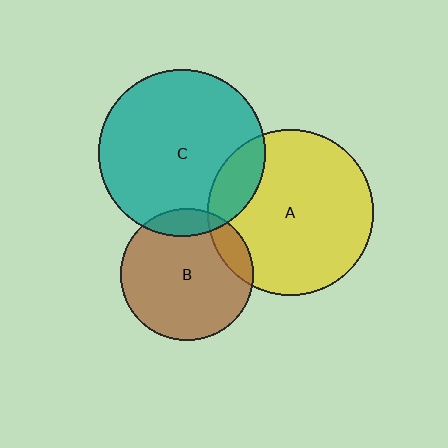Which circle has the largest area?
Circle C (teal).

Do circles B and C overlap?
Yes.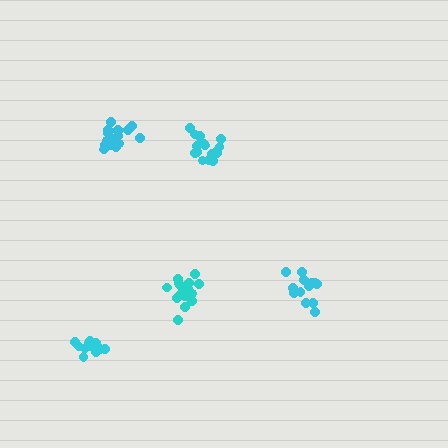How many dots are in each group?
Group 1: 13 dots, Group 2: 17 dots, Group 3: 14 dots, Group 4: 17 dots, Group 5: 18 dots (79 total).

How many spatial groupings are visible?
There are 5 spatial groupings.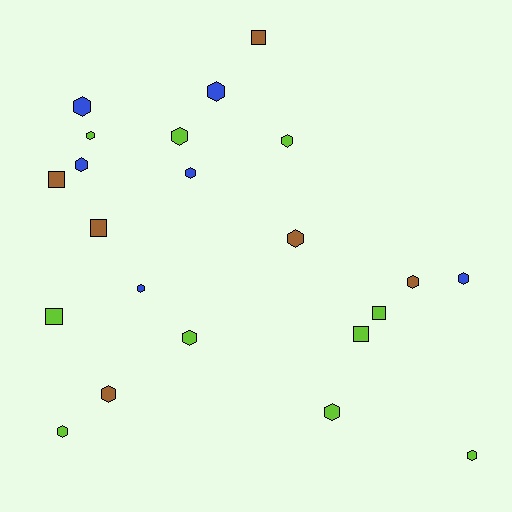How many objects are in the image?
There are 22 objects.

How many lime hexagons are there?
There are 7 lime hexagons.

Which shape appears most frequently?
Hexagon, with 16 objects.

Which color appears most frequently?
Lime, with 10 objects.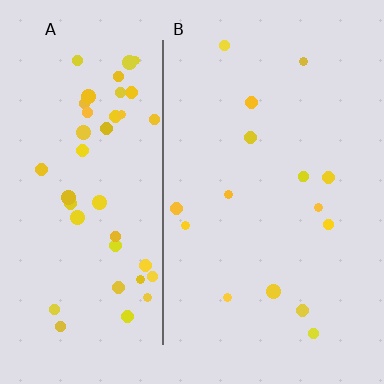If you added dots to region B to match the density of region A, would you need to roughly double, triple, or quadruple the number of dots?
Approximately triple.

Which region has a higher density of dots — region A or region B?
A (the left).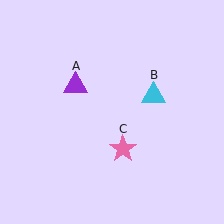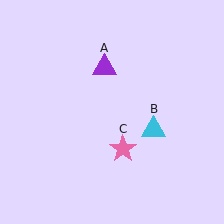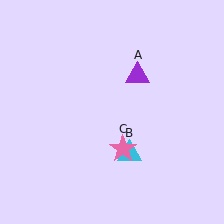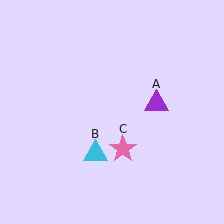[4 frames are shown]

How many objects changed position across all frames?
2 objects changed position: purple triangle (object A), cyan triangle (object B).